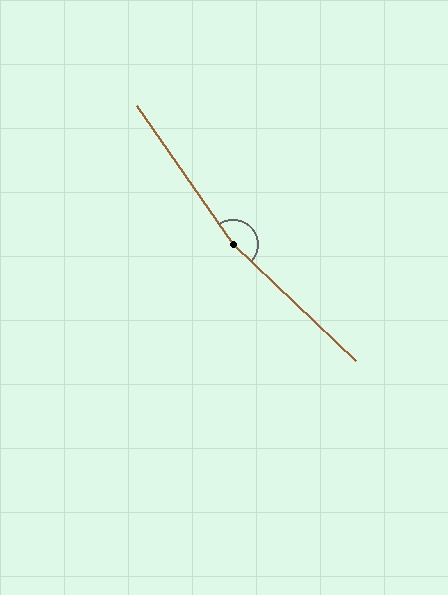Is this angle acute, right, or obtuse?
It is obtuse.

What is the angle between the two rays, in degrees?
Approximately 168 degrees.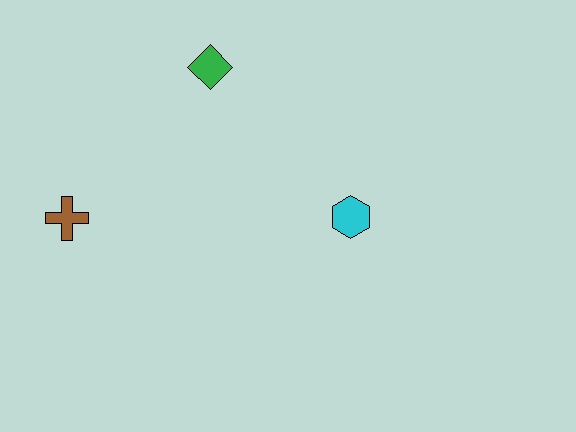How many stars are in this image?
There are no stars.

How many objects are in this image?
There are 3 objects.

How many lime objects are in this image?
There are no lime objects.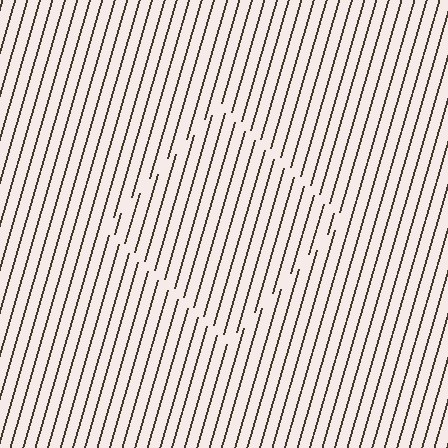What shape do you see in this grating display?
An illusory square. The interior of the shape contains the same grating, shifted by half a period — the contour is defined by the phase discontinuity where line-ends from the inner and outer gratings abut.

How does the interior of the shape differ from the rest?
The interior of the shape contains the same grating, shifted by half a period — the contour is defined by the phase discontinuity where line-ends from the inner and outer gratings abut.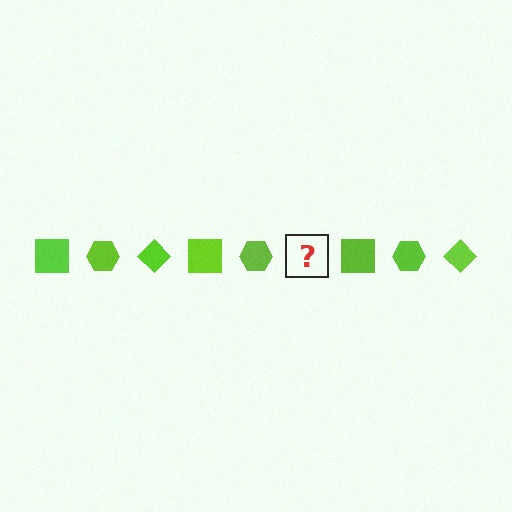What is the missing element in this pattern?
The missing element is a lime diamond.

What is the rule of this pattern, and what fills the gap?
The rule is that the pattern cycles through square, hexagon, diamond shapes in lime. The gap should be filled with a lime diamond.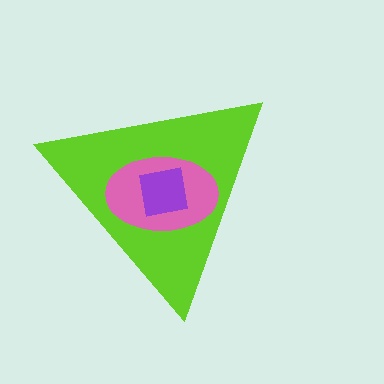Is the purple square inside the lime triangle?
Yes.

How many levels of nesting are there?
3.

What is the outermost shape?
The lime triangle.